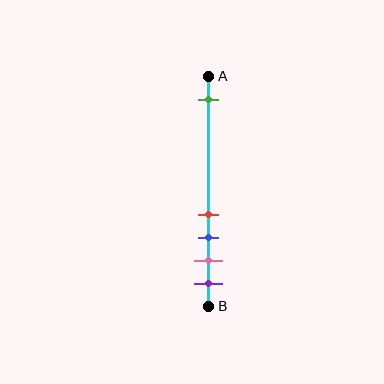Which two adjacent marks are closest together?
The red and blue marks are the closest adjacent pair.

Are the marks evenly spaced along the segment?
No, the marks are not evenly spaced.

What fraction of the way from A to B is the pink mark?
The pink mark is approximately 80% (0.8) of the way from A to B.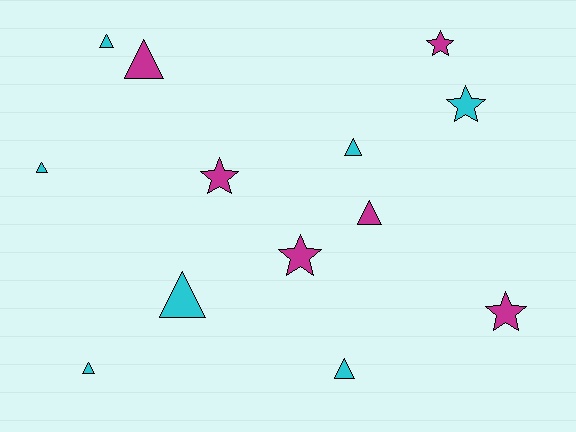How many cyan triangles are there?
There are 6 cyan triangles.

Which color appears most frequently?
Cyan, with 7 objects.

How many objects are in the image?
There are 13 objects.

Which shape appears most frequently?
Triangle, with 8 objects.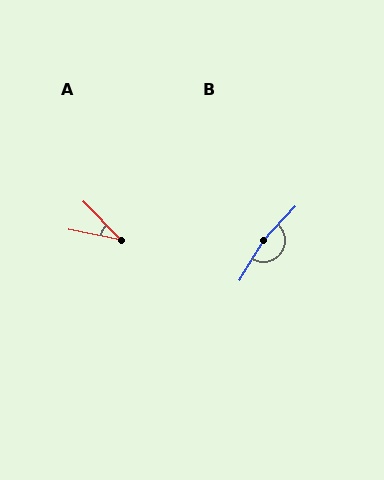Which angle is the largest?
B, at approximately 167 degrees.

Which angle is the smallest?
A, at approximately 35 degrees.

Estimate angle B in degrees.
Approximately 167 degrees.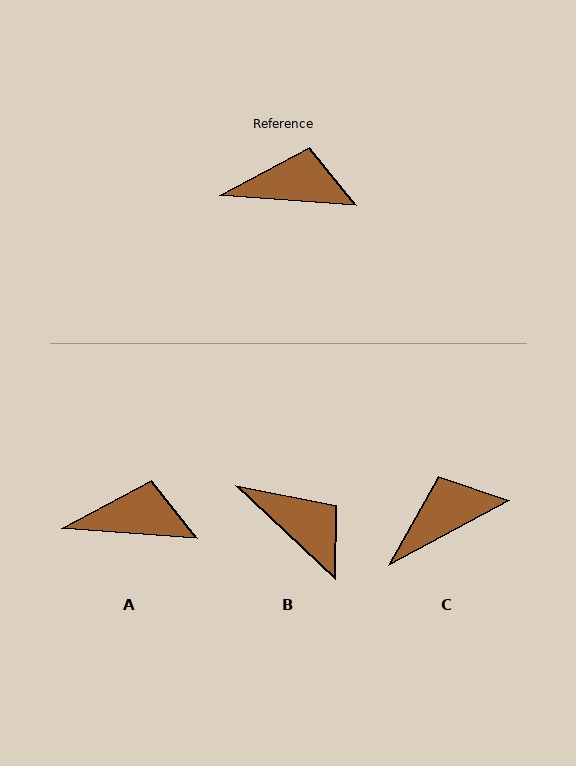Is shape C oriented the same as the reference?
No, it is off by about 32 degrees.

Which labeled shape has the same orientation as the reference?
A.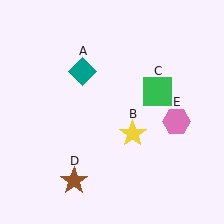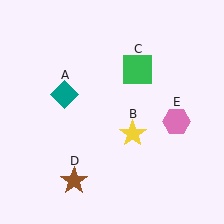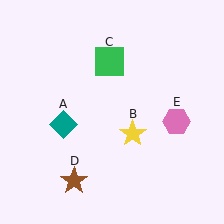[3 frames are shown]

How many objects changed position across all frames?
2 objects changed position: teal diamond (object A), green square (object C).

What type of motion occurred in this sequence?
The teal diamond (object A), green square (object C) rotated counterclockwise around the center of the scene.